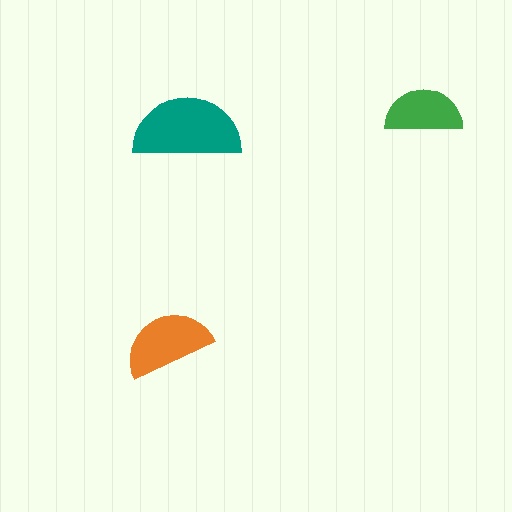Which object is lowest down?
The orange semicircle is bottommost.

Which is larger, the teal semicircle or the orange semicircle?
The teal one.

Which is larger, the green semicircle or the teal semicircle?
The teal one.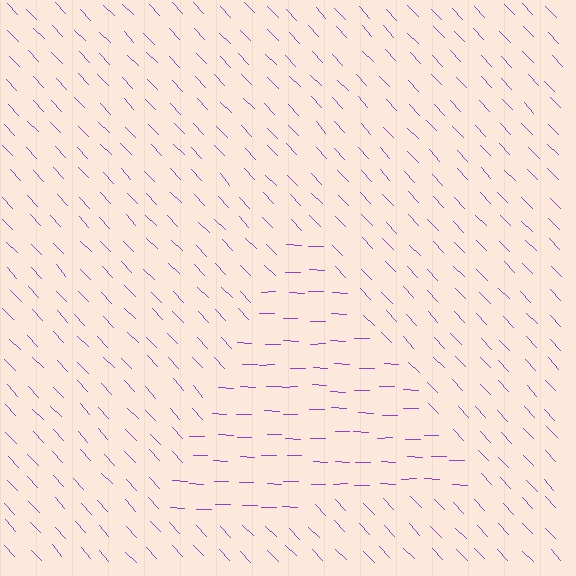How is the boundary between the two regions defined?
The boundary is defined purely by a change in line orientation (approximately 45 degrees difference). All lines are the same color and thickness.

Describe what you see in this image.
The image is filled with small purple line segments. A triangle region in the image has lines oriented differently from the surrounding lines, creating a visible texture boundary.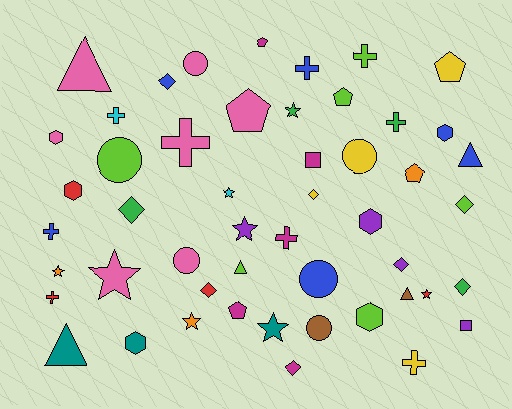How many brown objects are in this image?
There are 2 brown objects.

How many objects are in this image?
There are 50 objects.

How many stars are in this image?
There are 8 stars.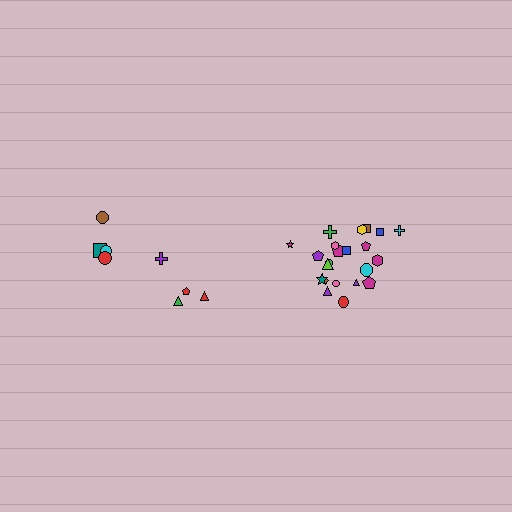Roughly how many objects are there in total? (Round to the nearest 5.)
Roughly 30 objects in total.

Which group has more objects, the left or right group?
The right group.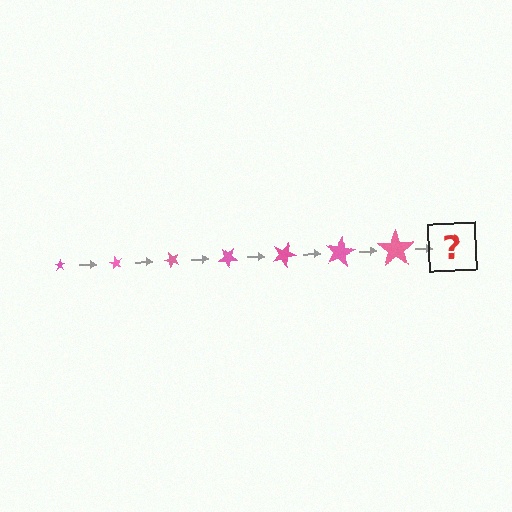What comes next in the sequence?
The next element should be a star, larger than the previous one and rotated 420 degrees from the start.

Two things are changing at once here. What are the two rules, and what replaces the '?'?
The two rules are that the star grows larger each step and it rotates 60 degrees each step. The '?' should be a star, larger than the previous one and rotated 420 degrees from the start.